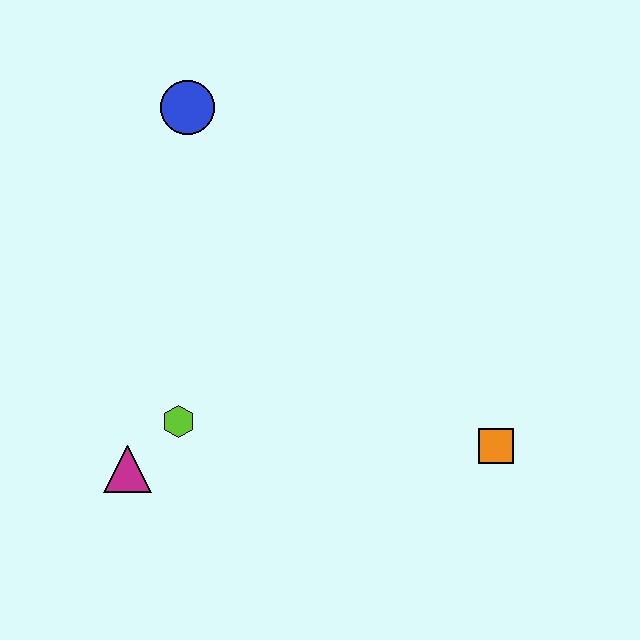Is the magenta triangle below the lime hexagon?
Yes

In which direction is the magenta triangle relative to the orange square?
The magenta triangle is to the left of the orange square.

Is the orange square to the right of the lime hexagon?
Yes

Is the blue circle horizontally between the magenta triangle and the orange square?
Yes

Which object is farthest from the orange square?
The blue circle is farthest from the orange square.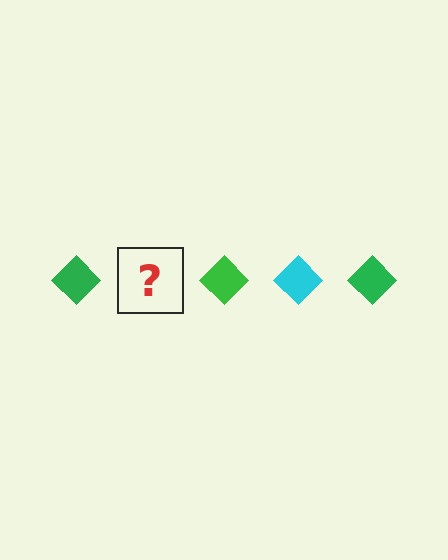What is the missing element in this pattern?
The missing element is a cyan diamond.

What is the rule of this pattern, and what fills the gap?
The rule is that the pattern cycles through green, cyan diamonds. The gap should be filled with a cyan diamond.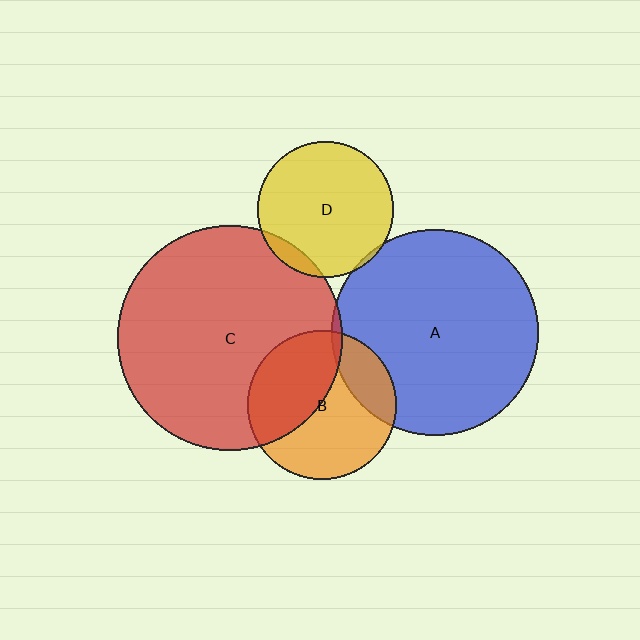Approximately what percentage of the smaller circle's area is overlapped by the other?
Approximately 5%.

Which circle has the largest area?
Circle C (red).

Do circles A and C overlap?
Yes.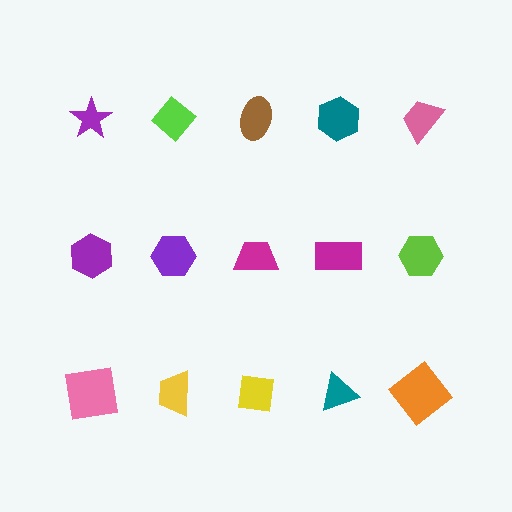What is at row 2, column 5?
A lime hexagon.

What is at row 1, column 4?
A teal hexagon.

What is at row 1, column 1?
A purple star.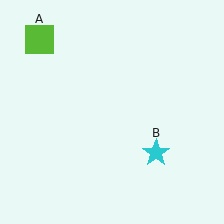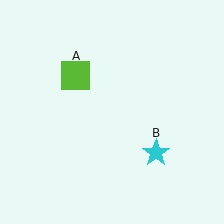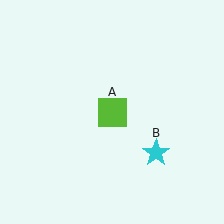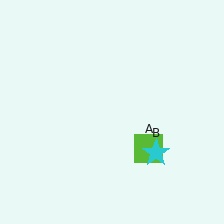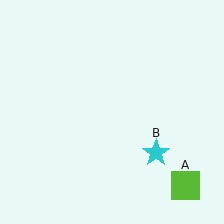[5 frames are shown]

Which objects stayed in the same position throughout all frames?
Cyan star (object B) remained stationary.